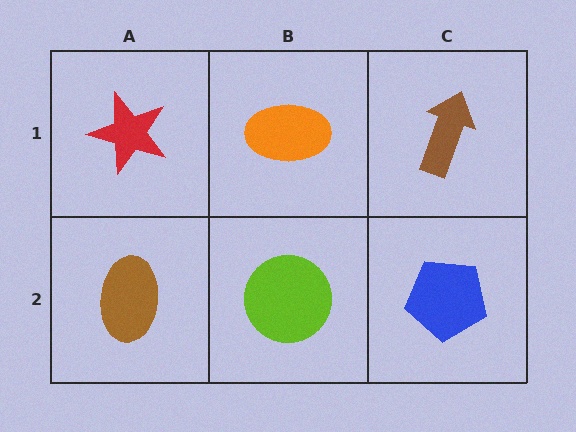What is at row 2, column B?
A lime circle.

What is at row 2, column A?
A brown ellipse.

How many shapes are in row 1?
3 shapes.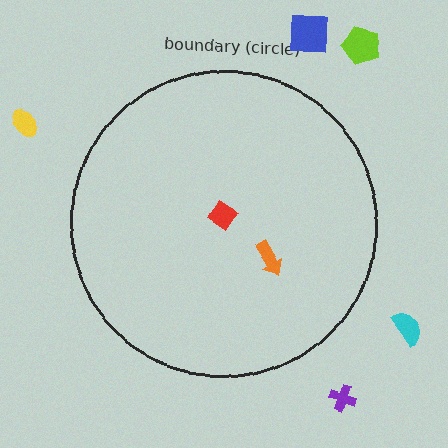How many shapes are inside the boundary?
2 inside, 5 outside.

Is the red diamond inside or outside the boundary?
Inside.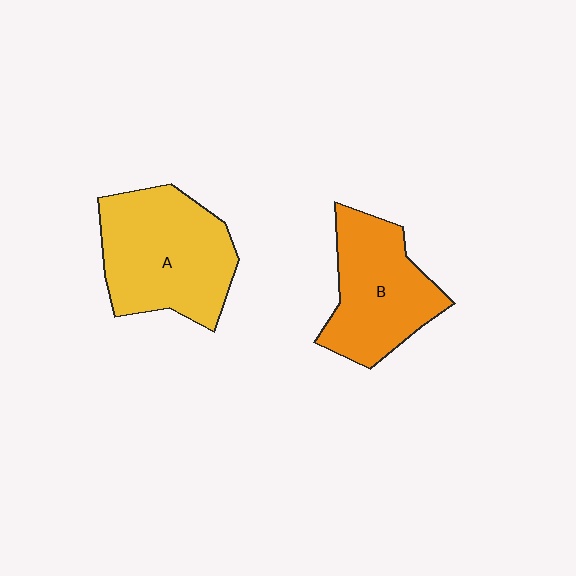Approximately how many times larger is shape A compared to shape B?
Approximately 1.2 times.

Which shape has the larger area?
Shape A (yellow).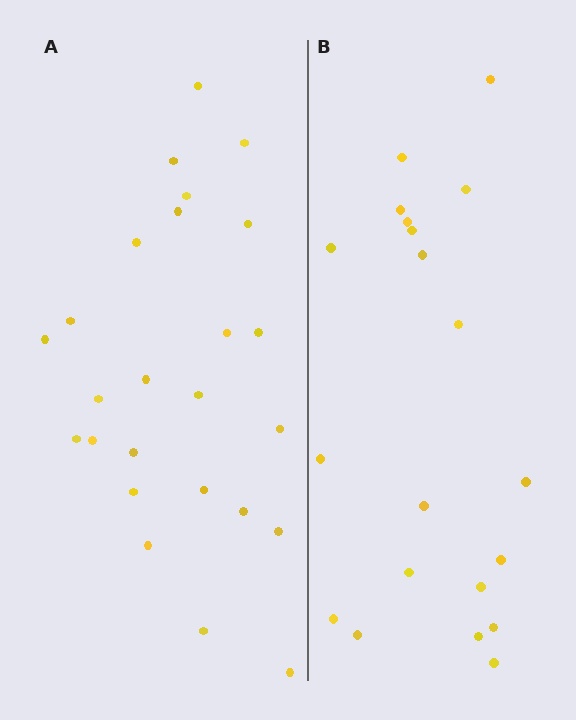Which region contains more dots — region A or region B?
Region A (the left region) has more dots.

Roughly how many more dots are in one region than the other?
Region A has about 5 more dots than region B.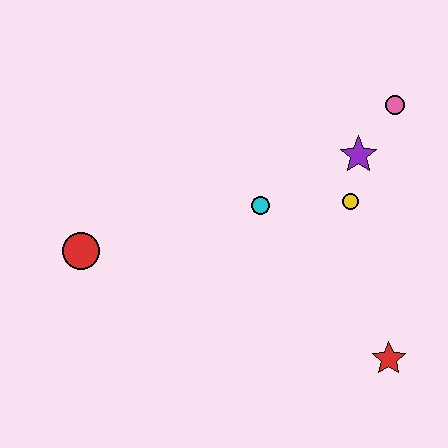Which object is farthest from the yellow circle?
The red circle is farthest from the yellow circle.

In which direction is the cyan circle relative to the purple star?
The cyan circle is to the left of the purple star.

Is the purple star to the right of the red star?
No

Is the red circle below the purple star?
Yes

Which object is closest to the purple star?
The yellow circle is closest to the purple star.